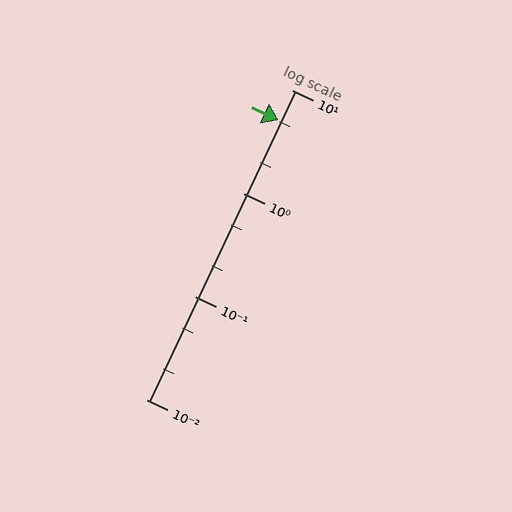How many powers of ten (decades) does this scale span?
The scale spans 3 decades, from 0.01 to 10.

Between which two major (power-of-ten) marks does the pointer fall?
The pointer is between 1 and 10.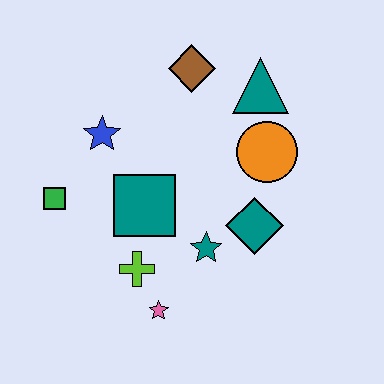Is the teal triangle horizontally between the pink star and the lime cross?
No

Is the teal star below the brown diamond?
Yes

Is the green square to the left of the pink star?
Yes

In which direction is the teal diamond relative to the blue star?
The teal diamond is to the right of the blue star.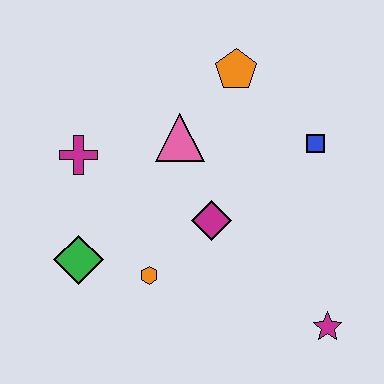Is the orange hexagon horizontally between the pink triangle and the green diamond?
Yes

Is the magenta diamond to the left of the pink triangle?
No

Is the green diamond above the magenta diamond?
No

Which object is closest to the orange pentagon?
The pink triangle is closest to the orange pentagon.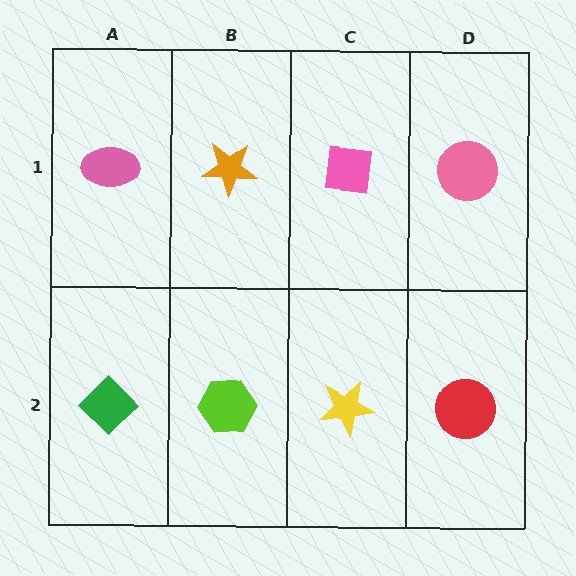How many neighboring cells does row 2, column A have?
2.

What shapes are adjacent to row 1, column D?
A red circle (row 2, column D), a pink square (row 1, column C).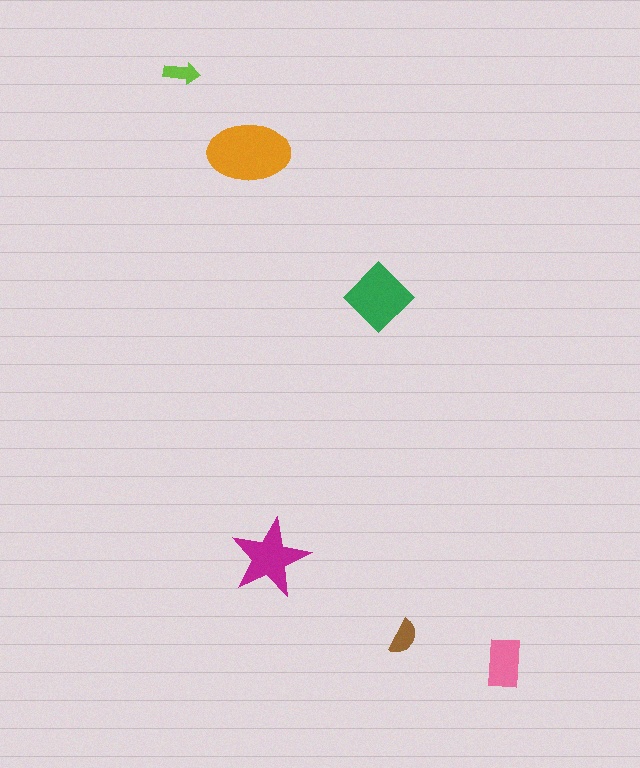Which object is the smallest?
The lime arrow.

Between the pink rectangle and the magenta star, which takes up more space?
The magenta star.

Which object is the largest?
The orange ellipse.